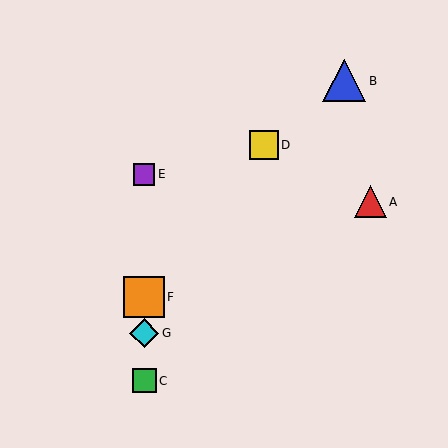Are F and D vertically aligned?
No, F is at x≈144 and D is at x≈264.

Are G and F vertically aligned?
Yes, both are at x≈144.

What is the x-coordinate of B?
Object B is at x≈344.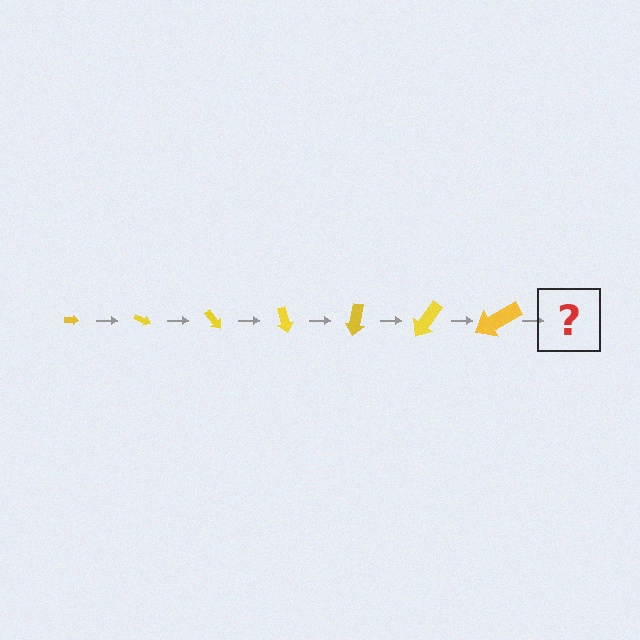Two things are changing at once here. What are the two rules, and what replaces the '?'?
The two rules are that the arrow grows larger each step and it rotates 25 degrees each step. The '?' should be an arrow, larger than the previous one and rotated 175 degrees from the start.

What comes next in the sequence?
The next element should be an arrow, larger than the previous one and rotated 175 degrees from the start.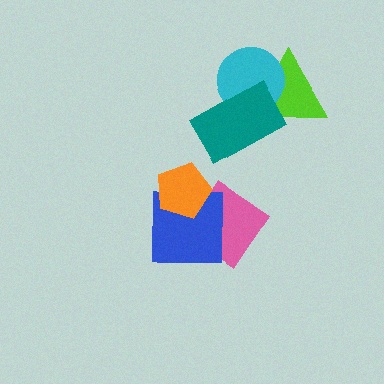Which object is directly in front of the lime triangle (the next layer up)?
The cyan circle is directly in front of the lime triangle.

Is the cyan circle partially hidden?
Yes, it is partially covered by another shape.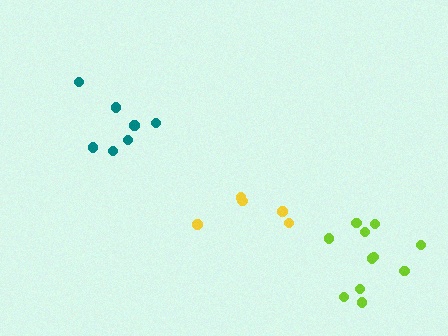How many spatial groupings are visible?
There are 3 spatial groupings.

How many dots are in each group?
Group 1: 5 dots, Group 2: 11 dots, Group 3: 7 dots (23 total).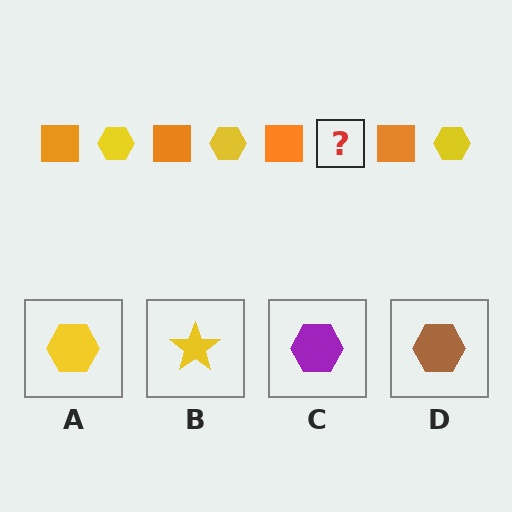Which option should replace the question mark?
Option A.